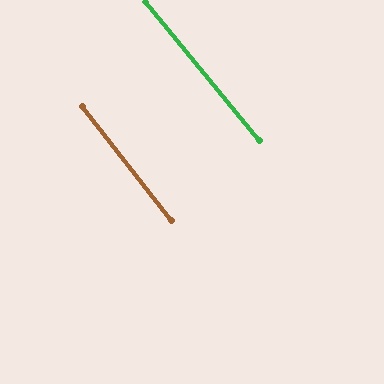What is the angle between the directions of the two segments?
Approximately 1 degree.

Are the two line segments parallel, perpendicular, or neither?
Parallel — their directions differ by only 1.5°.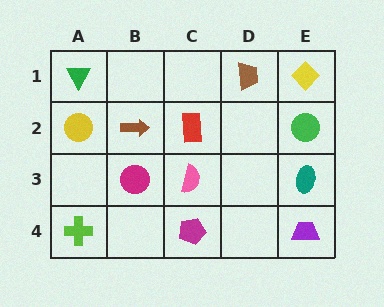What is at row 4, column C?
A magenta pentagon.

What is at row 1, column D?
A brown trapezoid.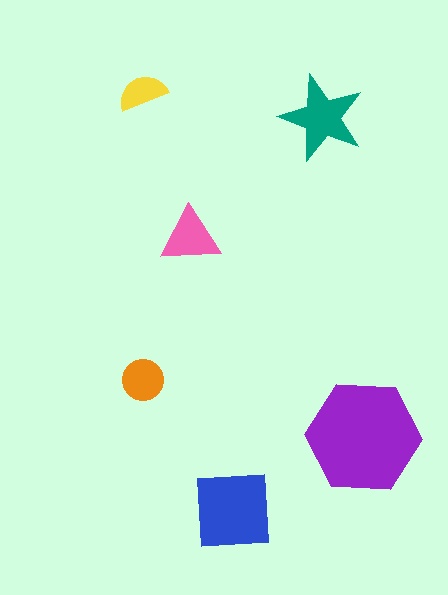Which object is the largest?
The purple hexagon.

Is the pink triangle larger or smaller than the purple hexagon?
Smaller.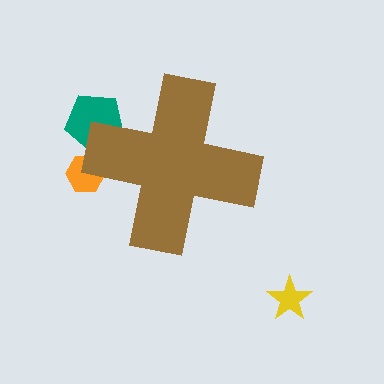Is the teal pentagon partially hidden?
Yes, the teal pentagon is partially hidden behind the brown cross.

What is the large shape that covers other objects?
A brown cross.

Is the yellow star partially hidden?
No, the yellow star is fully visible.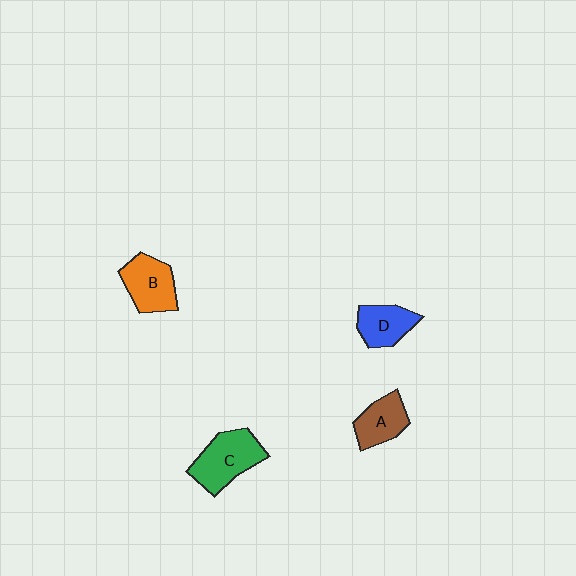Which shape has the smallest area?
Shape D (blue).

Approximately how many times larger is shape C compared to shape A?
Approximately 1.4 times.